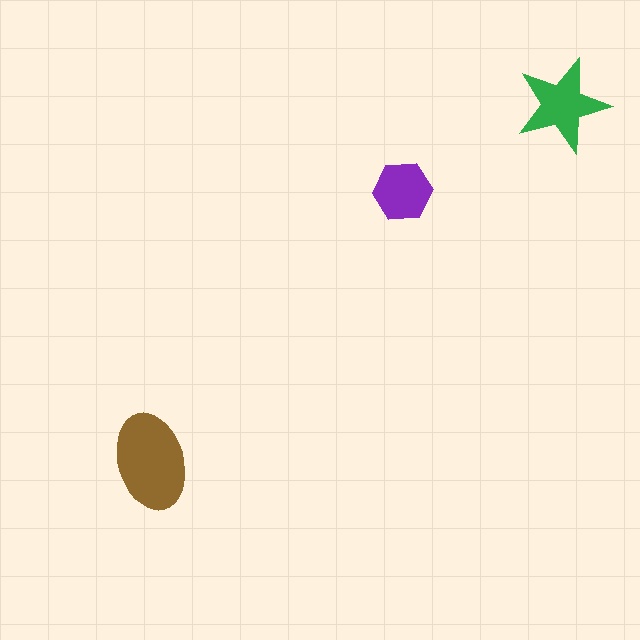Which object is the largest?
The brown ellipse.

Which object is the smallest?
The purple hexagon.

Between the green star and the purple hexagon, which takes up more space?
The green star.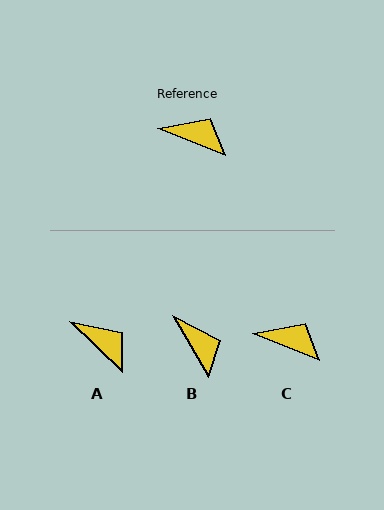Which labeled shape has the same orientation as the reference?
C.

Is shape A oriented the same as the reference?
No, it is off by about 22 degrees.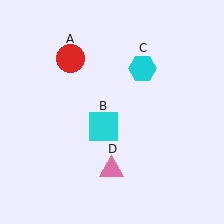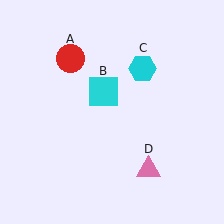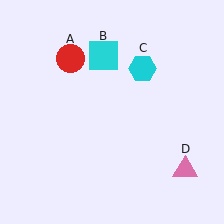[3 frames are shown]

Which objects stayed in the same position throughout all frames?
Red circle (object A) and cyan hexagon (object C) remained stationary.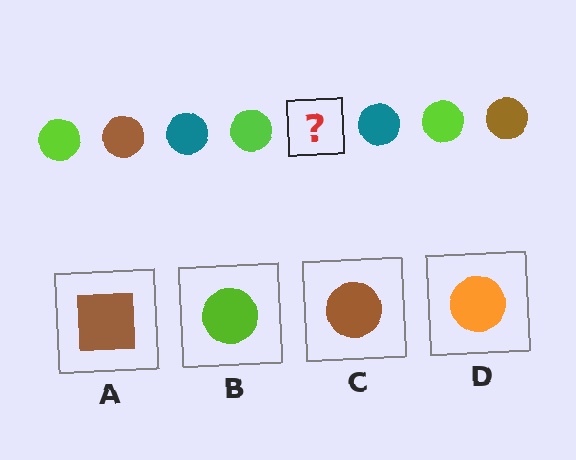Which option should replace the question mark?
Option C.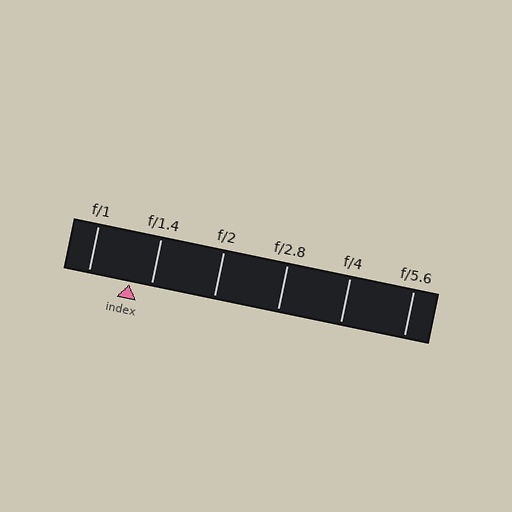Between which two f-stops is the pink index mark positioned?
The index mark is between f/1 and f/1.4.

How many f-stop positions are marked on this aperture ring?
There are 6 f-stop positions marked.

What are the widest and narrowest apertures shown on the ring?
The widest aperture shown is f/1 and the narrowest is f/5.6.